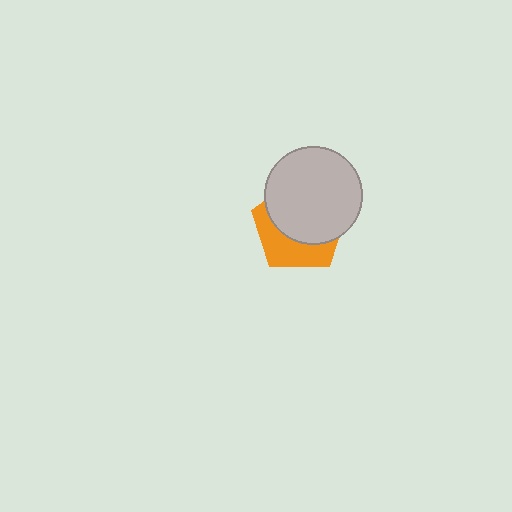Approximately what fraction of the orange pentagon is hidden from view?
Roughly 61% of the orange pentagon is hidden behind the light gray circle.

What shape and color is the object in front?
The object in front is a light gray circle.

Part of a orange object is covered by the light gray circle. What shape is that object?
It is a pentagon.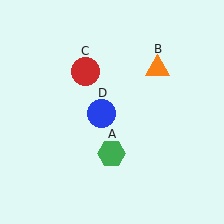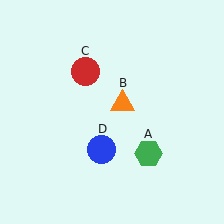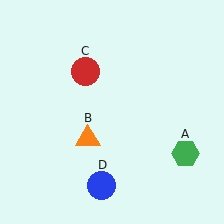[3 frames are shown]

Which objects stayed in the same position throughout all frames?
Red circle (object C) remained stationary.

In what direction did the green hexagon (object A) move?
The green hexagon (object A) moved right.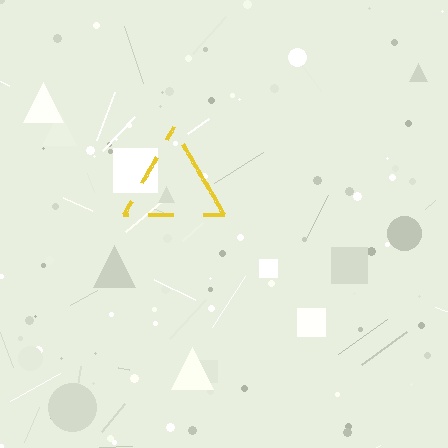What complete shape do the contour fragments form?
The contour fragments form a triangle.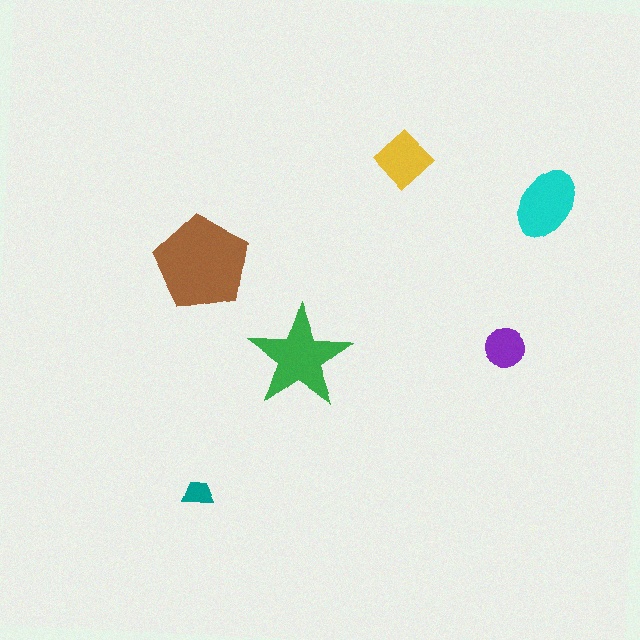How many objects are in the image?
There are 6 objects in the image.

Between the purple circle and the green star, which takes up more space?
The green star.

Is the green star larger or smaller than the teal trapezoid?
Larger.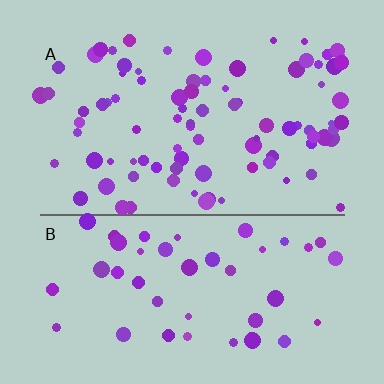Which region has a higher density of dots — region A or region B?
A (the top).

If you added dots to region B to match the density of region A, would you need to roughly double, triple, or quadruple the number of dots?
Approximately double.